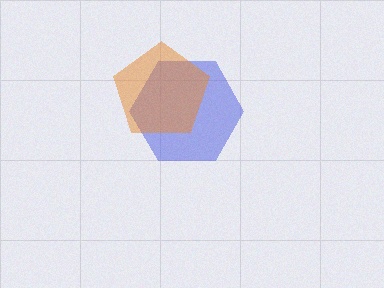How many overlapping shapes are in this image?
There are 2 overlapping shapes in the image.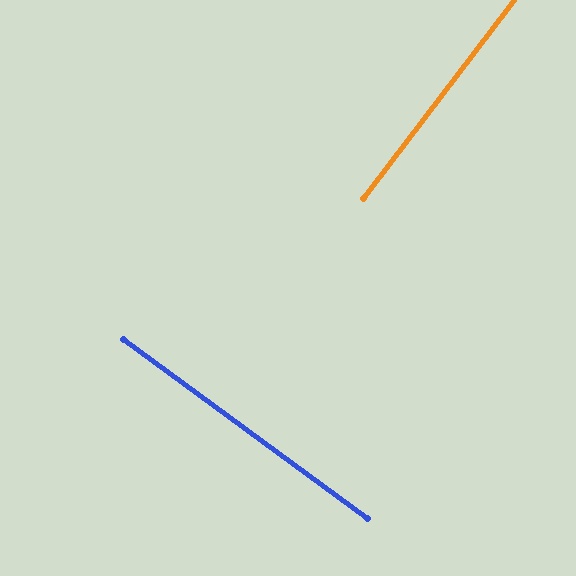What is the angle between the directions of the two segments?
Approximately 89 degrees.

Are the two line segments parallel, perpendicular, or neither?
Perpendicular — they meet at approximately 89°.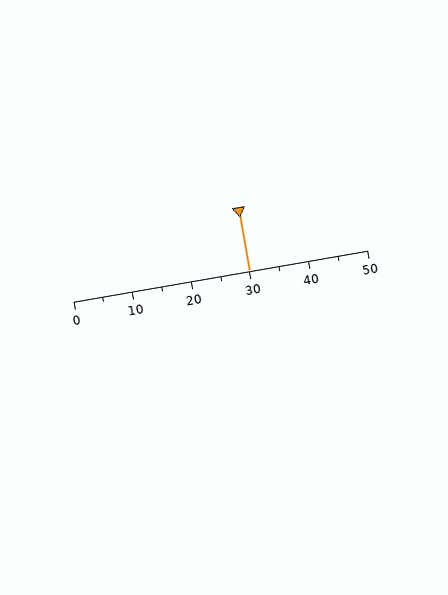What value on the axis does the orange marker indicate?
The marker indicates approximately 30.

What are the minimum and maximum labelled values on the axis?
The axis runs from 0 to 50.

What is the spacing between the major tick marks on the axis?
The major ticks are spaced 10 apart.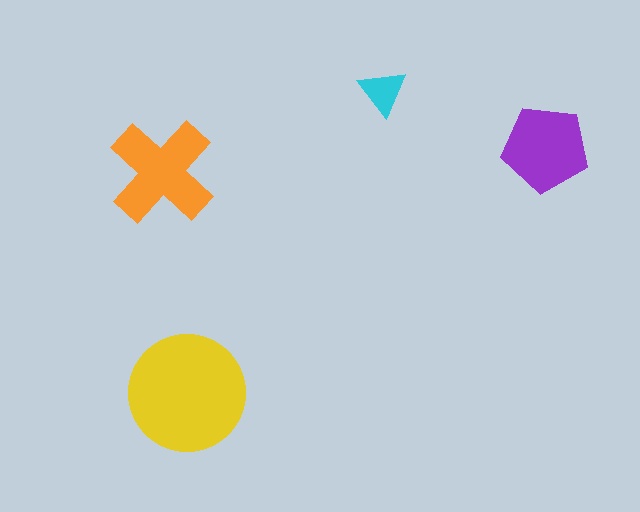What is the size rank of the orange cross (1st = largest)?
2nd.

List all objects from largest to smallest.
The yellow circle, the orange cross, the purple pentagon, the cyan triangle.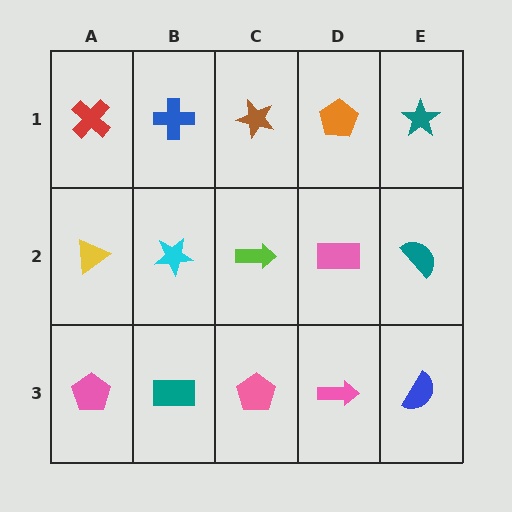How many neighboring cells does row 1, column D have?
3.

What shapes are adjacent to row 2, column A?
A red cross (row 1, column A), a pink pentagon (row 3, column A), a cyan star (row 2, column B).